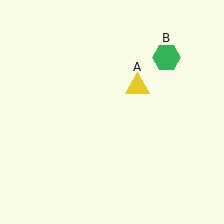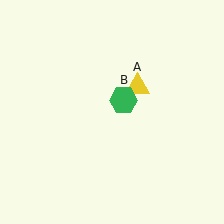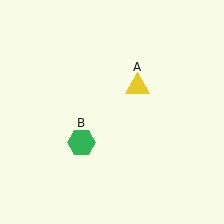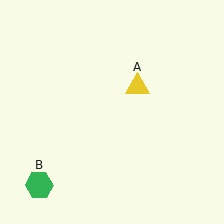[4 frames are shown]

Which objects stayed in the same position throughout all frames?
Yellow triangle (object A) remained stationary.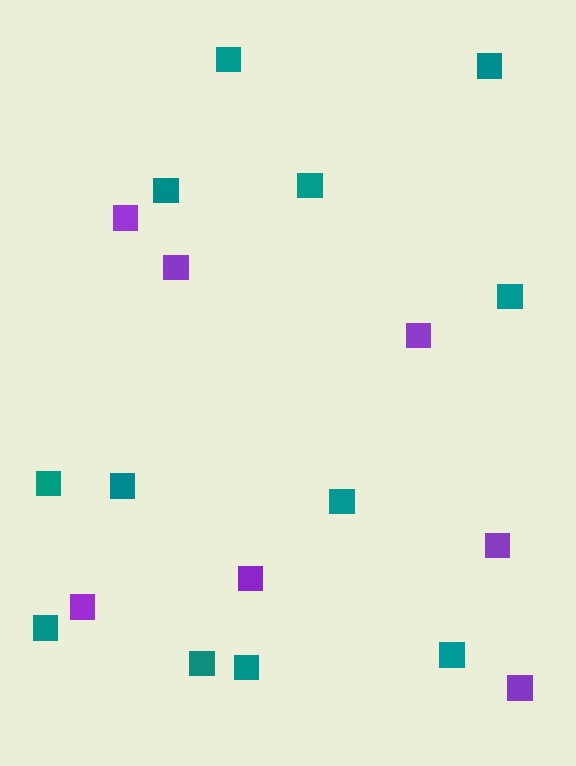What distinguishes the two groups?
There are 2 groups: one group of purple squares (7) and one group of teal squares (12).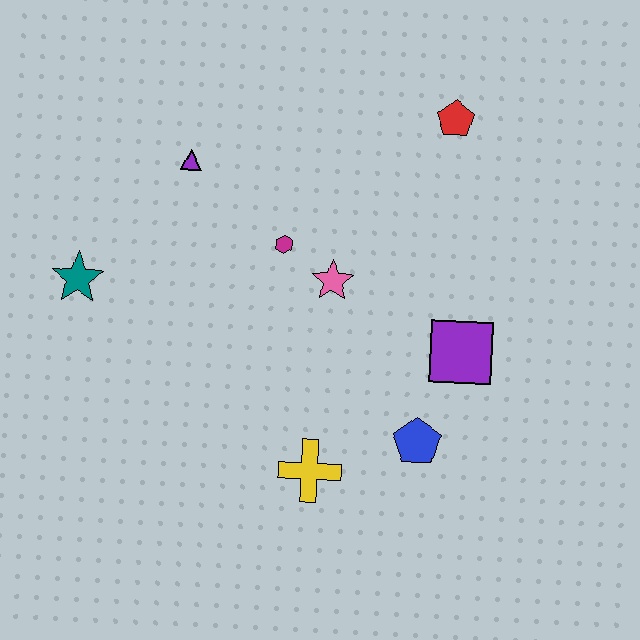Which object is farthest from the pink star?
The teal star is farthest from the pink star.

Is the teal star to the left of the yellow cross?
Yes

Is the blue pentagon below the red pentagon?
Yes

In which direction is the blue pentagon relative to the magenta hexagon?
The blue pentagon is below the magenta hexagon.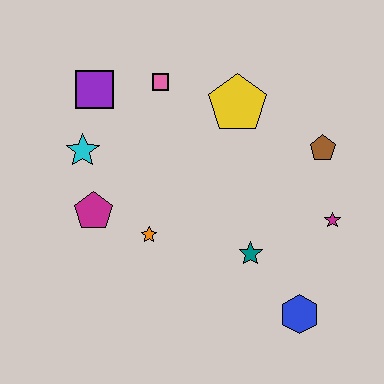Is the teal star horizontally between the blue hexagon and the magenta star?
No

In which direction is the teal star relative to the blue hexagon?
The teal star is above the blue hexagon.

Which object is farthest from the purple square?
The blue hexagon is farthest from the purple square.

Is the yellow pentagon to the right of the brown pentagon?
No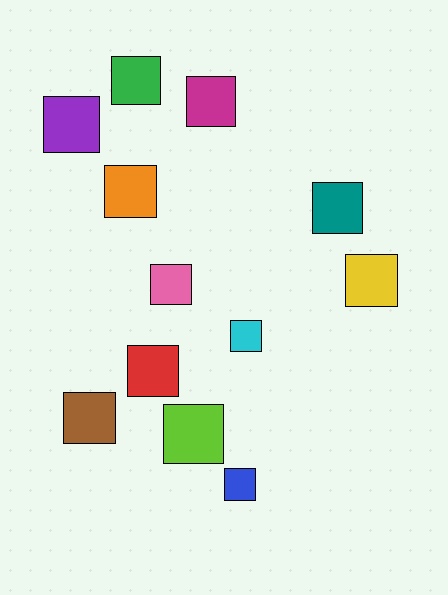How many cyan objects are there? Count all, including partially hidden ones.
There is 1 cyan object.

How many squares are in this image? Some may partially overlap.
There are 12 squares.